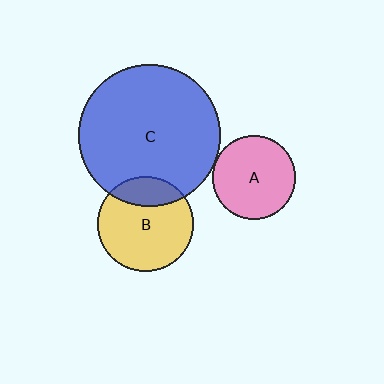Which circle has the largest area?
Circle C (blue).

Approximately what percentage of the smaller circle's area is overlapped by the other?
Approximately 5%.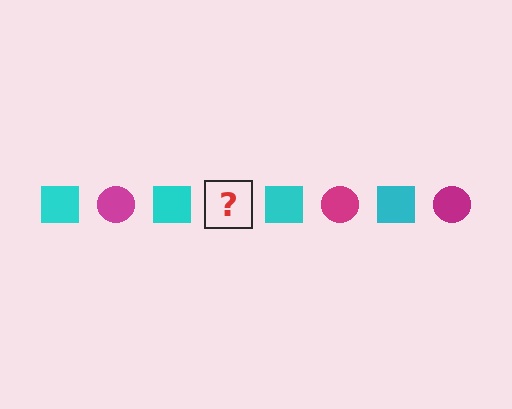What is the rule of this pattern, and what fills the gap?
The rule is that the pattern alternates between cyan square and magenta circle. The gap should be filled with a magenta circle.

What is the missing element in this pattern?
The missing element is a magenta circle.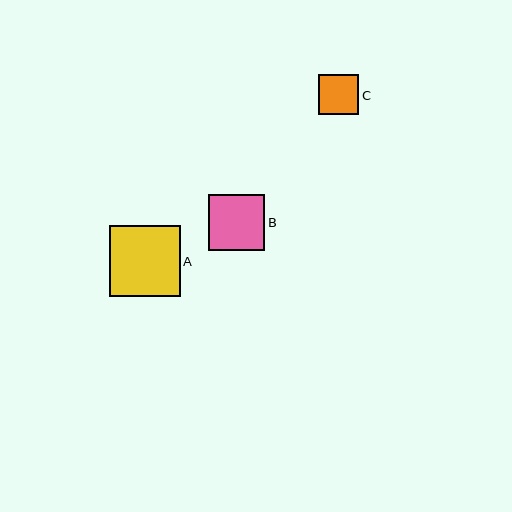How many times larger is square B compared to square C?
Square B is approximately 1.4 times the size of square C.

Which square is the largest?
Square A is the largest with a size of approximately 71 pixels.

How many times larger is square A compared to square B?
Square A is approximately 1.3 times the size of square B.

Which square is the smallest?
Square C is the smallest with a size of approximately 40 pixels.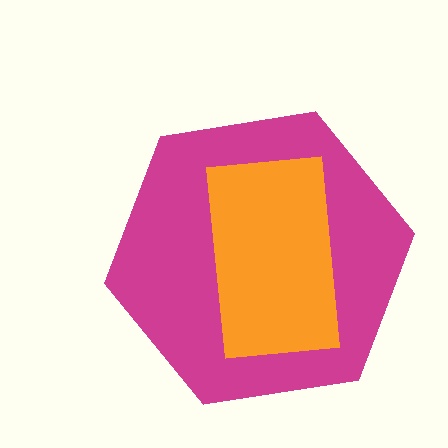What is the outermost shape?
The magenta hexagon.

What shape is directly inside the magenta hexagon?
The orange rectangle.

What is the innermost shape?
The orange rectangle.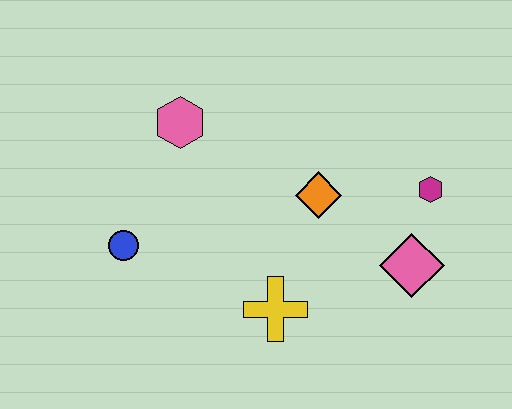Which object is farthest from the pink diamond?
The blue circle is farthest from the pink diamond.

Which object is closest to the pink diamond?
The magenta hexagon is closest to the pink diamond.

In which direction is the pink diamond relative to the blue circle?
The pink diamond is to the right of the blue circle.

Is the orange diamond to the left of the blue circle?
No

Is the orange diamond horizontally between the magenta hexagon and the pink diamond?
No